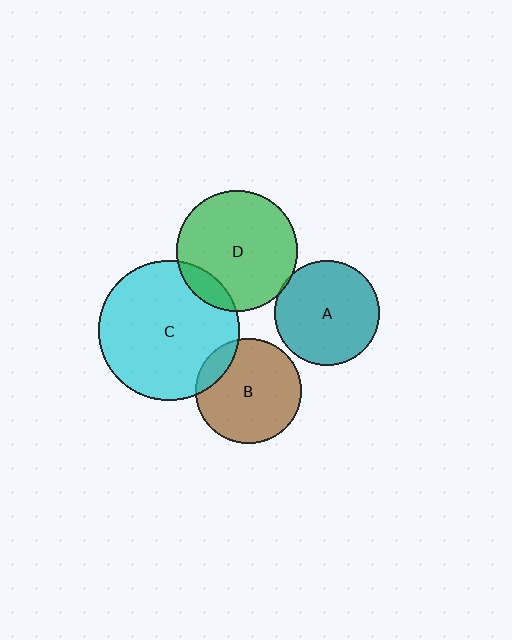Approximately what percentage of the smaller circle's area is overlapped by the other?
Approximately 10%.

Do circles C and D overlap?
Yes.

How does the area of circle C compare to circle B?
Approximately 1.8 times.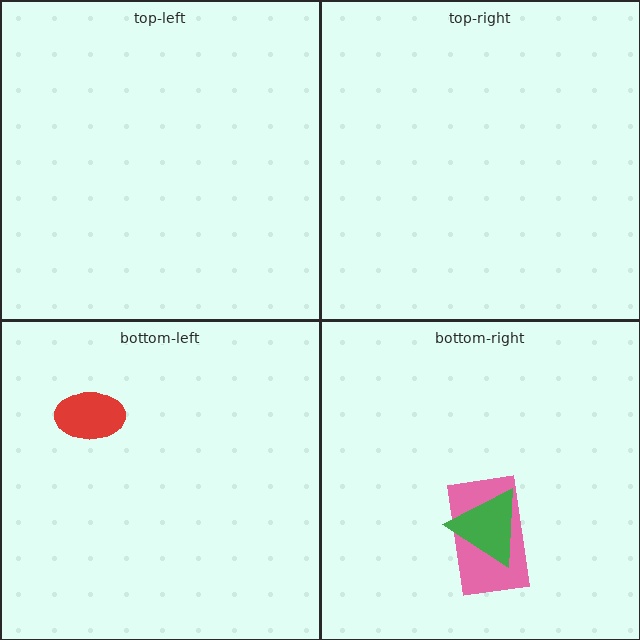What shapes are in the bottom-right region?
The pink rectangle, the green triangle.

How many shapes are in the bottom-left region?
1.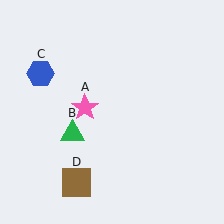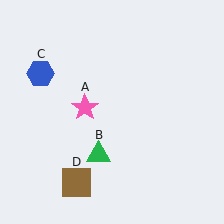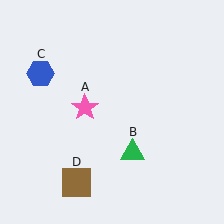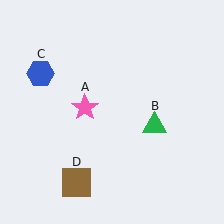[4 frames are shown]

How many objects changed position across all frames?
1 object changed position: green triangle (object B).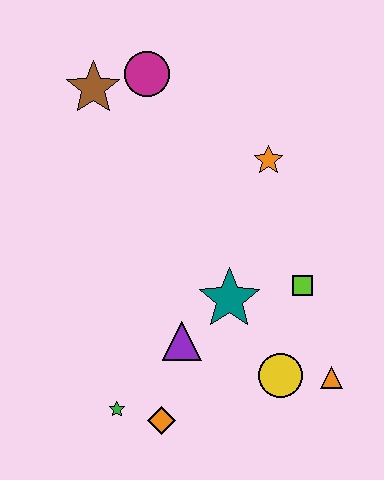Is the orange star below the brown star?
Yes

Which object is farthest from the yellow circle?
The brown star is farthest from the yellow circle.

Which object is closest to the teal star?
The purple triangle is closest to the teal star.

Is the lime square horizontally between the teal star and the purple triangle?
No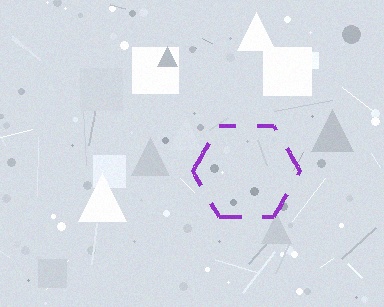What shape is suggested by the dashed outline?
The dashed outline suggests a hexagon.